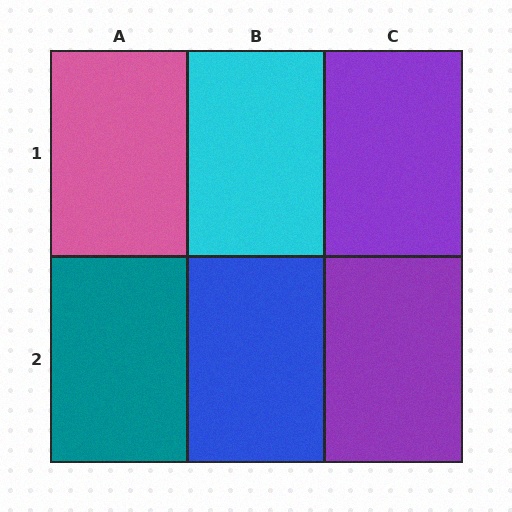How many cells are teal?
1 cell is teal.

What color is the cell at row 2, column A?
Teal.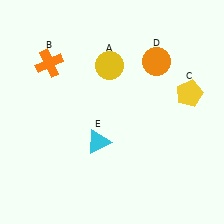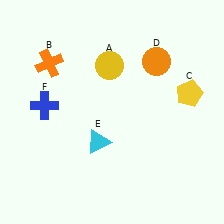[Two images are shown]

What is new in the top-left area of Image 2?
A blue cross (F) was added in the top-left area of Image 2.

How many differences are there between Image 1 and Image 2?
There is 1 difference between the two images.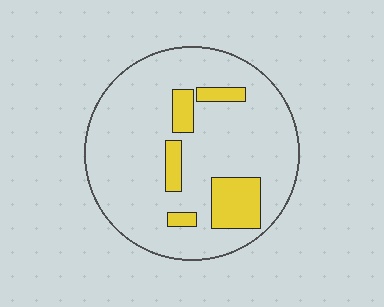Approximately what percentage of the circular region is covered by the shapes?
Approximately 15%.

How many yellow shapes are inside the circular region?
5.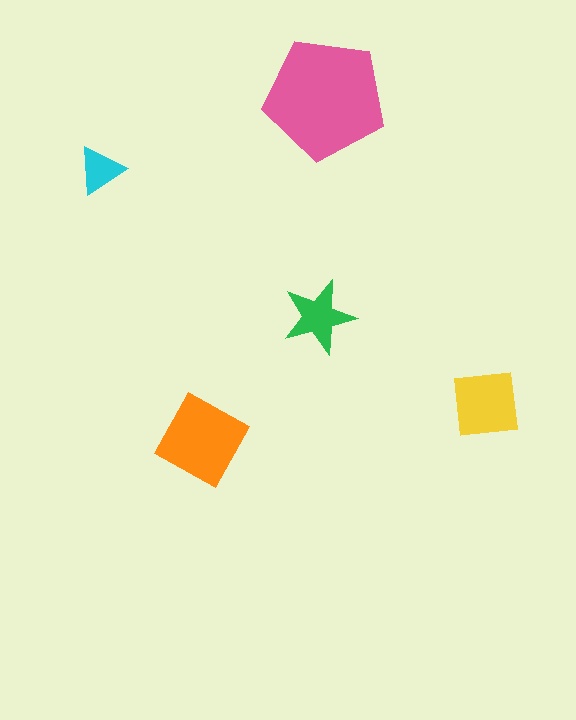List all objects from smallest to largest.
The cyan triangle, the green star, the yellow square, the orange diamond, the pink pentagon.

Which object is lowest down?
The orange diamond is bottommost.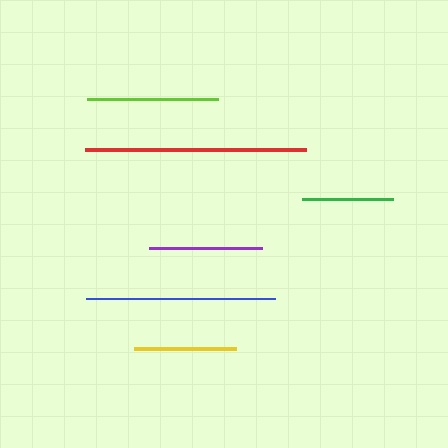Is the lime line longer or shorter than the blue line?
The blue line is longer than the lime line.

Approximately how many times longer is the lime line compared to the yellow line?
The lime line is approximately 1.3 times the length of the yellow line.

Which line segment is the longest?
The red line is the longest at approximately 221 pixels.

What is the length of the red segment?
The red segment is approximately 221 pixels long.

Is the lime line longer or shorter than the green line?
The lime line is longer than the green line.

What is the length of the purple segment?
The purple segment is approximately 113 pixels long.